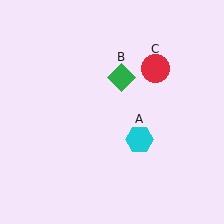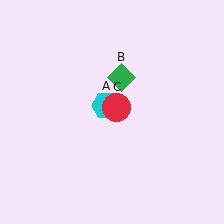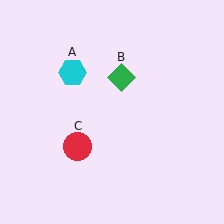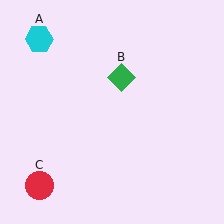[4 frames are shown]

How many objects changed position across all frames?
2 objects changed position: cyan hexagon (object A), red circle (object C).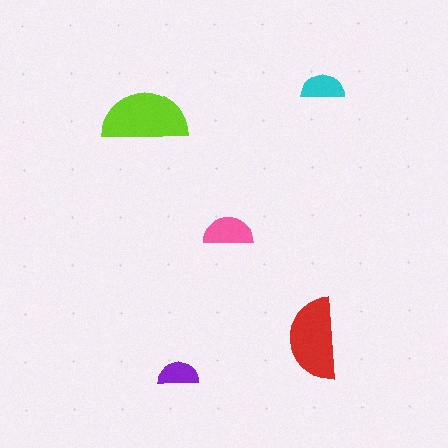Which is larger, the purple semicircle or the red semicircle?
The red one.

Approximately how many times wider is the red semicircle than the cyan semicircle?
About 2 times wider.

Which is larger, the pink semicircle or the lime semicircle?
The lime one.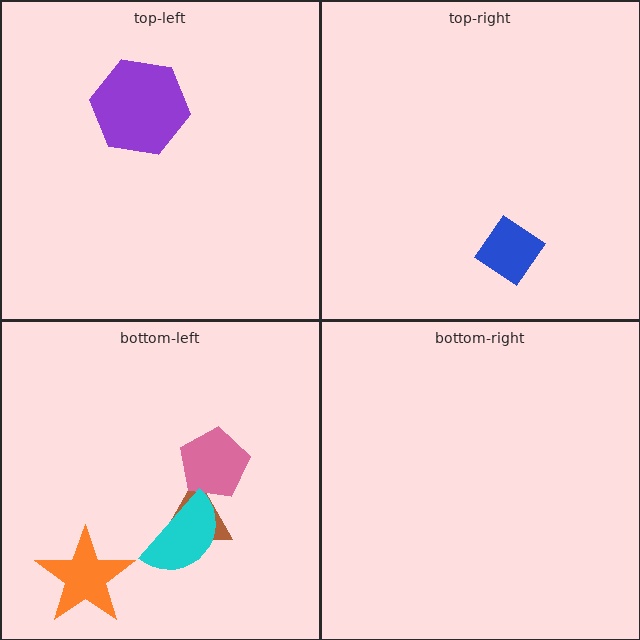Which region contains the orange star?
The bottom-left region.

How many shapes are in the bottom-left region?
4.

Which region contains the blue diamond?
The top-right region.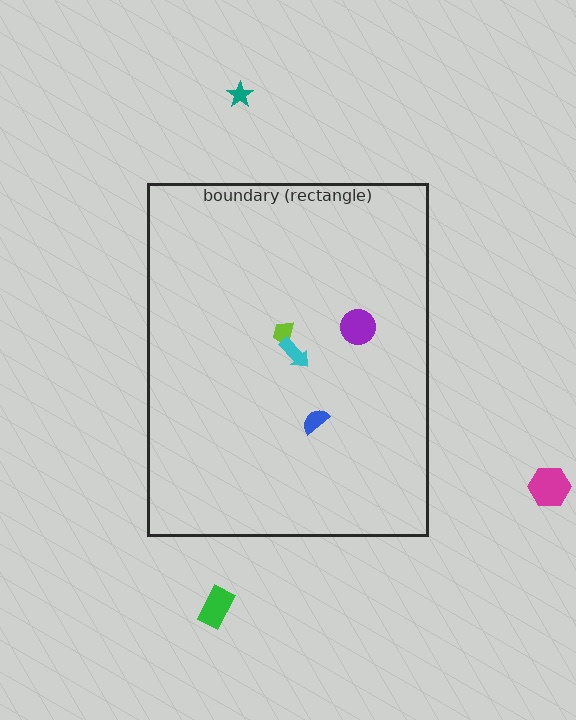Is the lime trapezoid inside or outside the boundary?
Inside.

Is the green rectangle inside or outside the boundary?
Outside.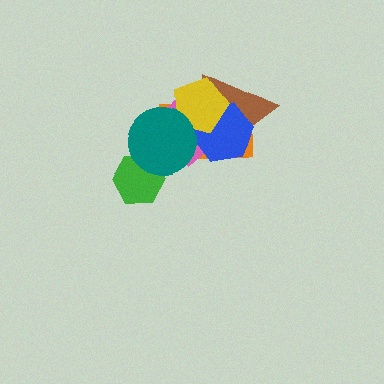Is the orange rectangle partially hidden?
Yes, it is partially covered by another shape.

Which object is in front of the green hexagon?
The teal circle is in front of the green hexagon.